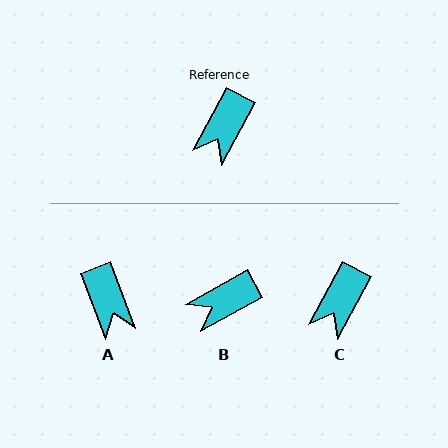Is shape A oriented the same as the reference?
No, it is off by about 50 degrees.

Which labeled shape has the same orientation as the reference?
C.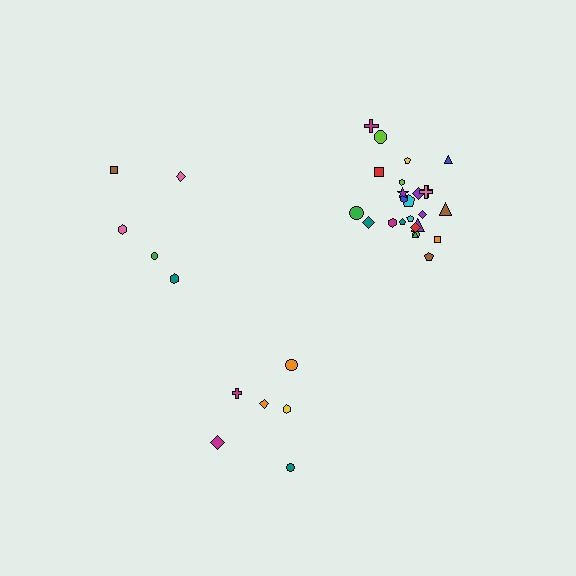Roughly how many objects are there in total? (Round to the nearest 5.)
Roughly 35 objects in total.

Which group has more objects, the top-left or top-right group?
The top-right group.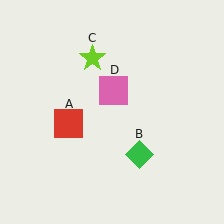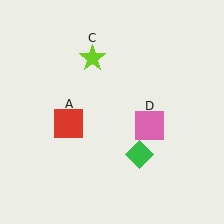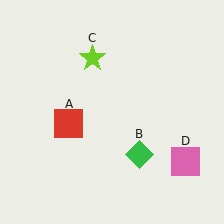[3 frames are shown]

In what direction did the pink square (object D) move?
The pink square (object D) moved down and to the right.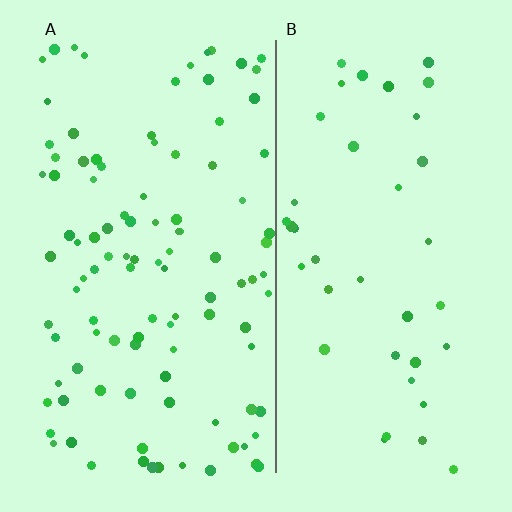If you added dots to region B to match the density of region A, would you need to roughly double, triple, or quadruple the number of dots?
Approximately triple.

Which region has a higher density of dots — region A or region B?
A (the left).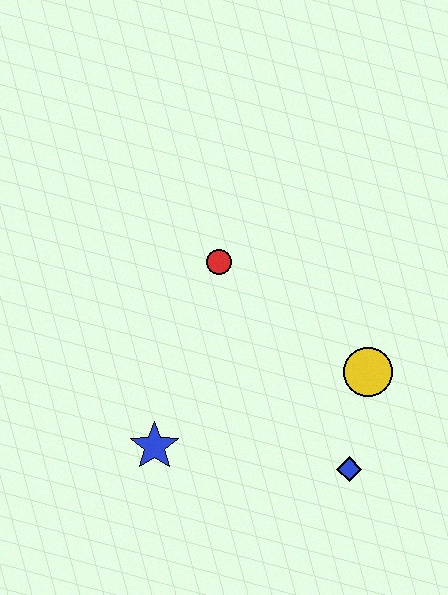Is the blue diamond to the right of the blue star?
Yes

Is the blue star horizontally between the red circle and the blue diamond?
No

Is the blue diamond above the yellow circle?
No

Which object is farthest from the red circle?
The blue diamond is farthest from the red circle.